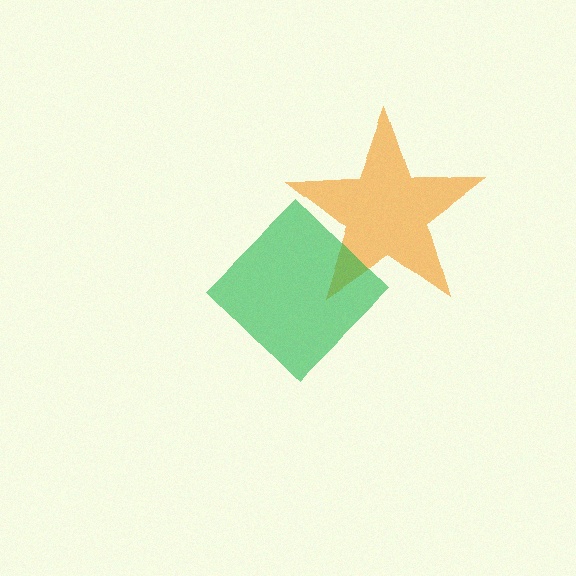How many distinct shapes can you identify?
There are 2 distinct shapes: an orange star, a green diamond.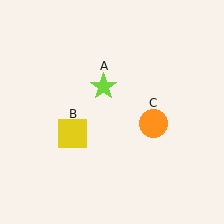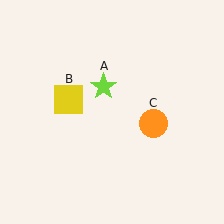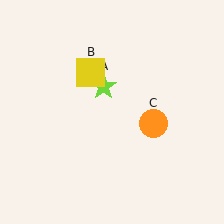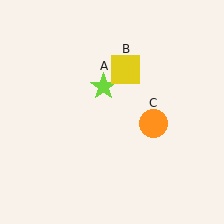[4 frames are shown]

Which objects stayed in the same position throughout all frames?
Lime star (object A) and orange circle (object C) remained stationary.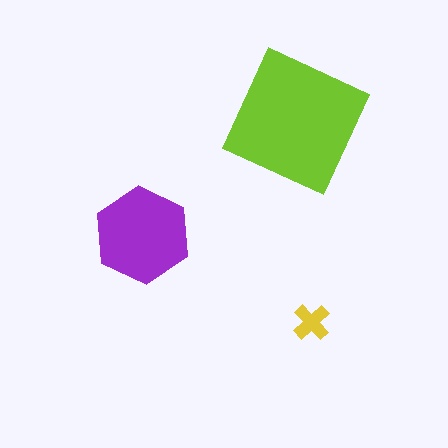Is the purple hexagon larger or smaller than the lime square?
Smaller.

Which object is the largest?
The lime square.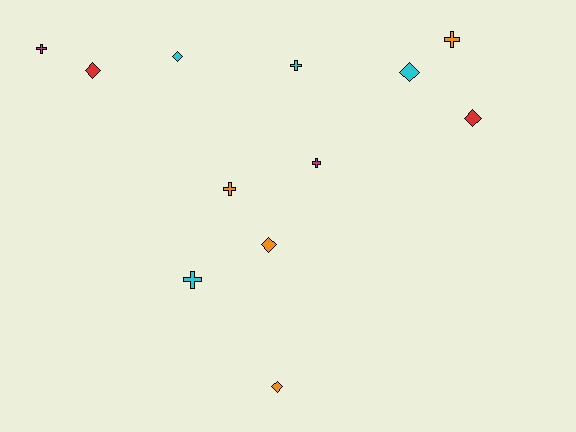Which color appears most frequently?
Cyan, with 4 objects.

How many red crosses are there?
There are no red crosses.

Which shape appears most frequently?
Diamond, with 6 objects.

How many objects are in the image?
There are 12 objects.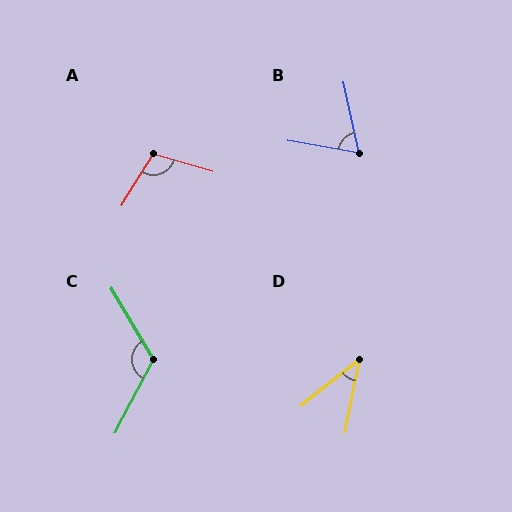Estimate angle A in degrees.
Approximately 106 degrees.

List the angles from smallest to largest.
D (40°), B (68°), A (106°), C (121°).